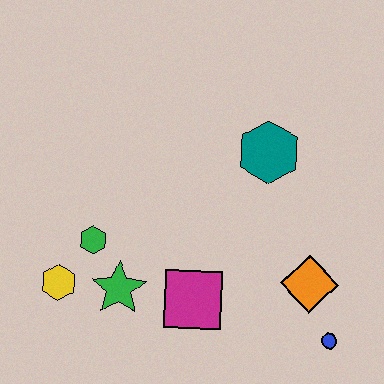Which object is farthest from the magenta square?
The teal hexagon is farthest from the magenta square.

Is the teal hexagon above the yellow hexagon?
Yes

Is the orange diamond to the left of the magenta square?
No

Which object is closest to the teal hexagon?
The orange diamond is closest to the teal hexagon.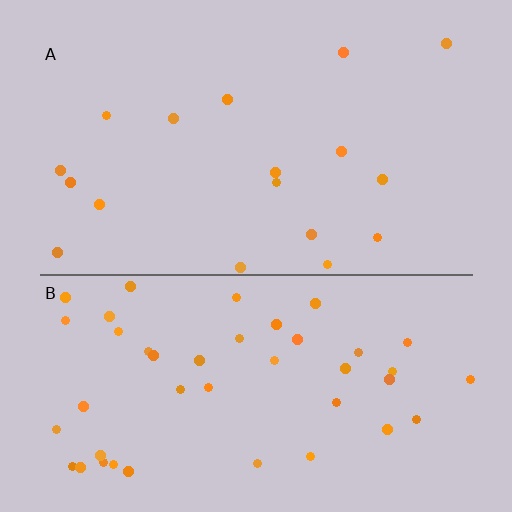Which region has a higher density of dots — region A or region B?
B (the bottom).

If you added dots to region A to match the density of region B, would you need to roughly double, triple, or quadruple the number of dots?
Approximately double.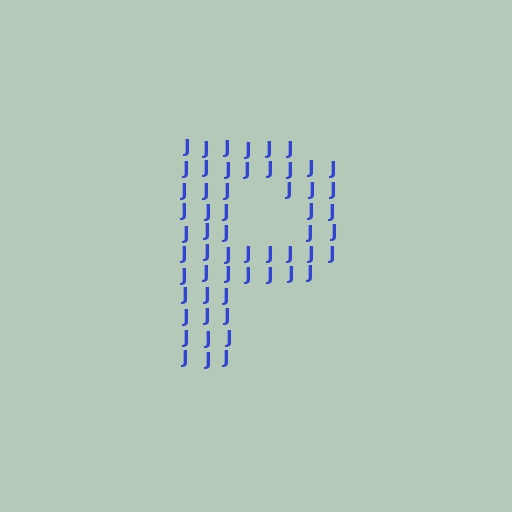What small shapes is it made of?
It is made of small letter J's.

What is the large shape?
The large shape is the letter P.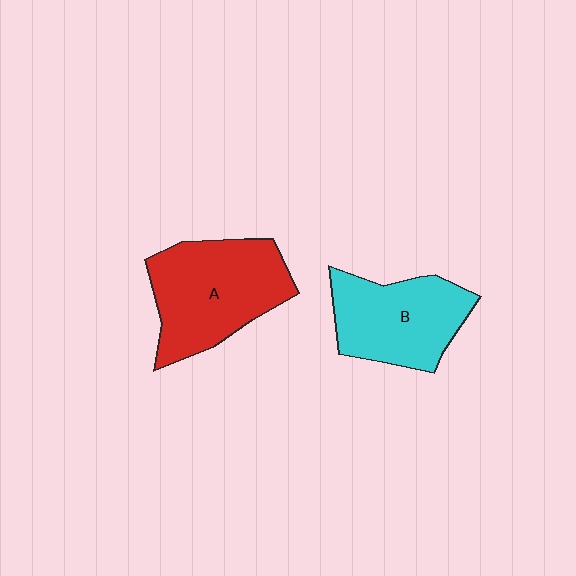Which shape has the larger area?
Shape A (red).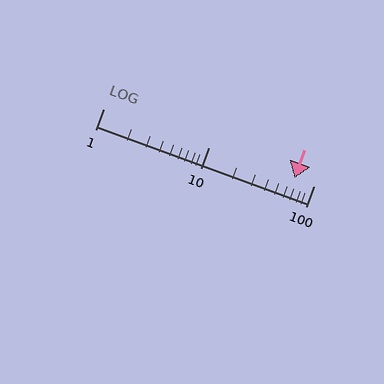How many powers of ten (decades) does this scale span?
The scale spans 2 decades, from 1 to 100.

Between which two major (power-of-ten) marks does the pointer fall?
The pointer is between 10 and 100.